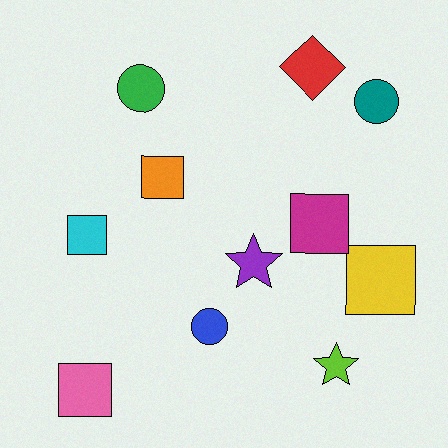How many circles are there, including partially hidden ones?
There are 3 circles.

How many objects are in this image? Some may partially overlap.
There are 11 objects.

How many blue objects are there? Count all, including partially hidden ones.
There is 1 blue object.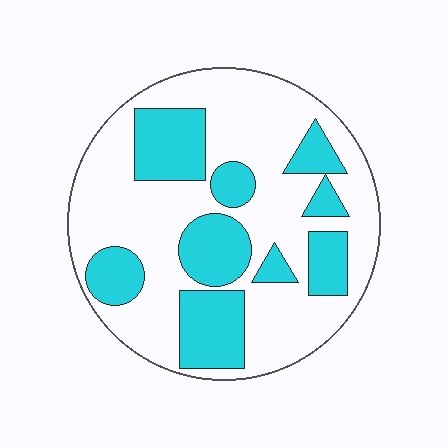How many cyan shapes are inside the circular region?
9.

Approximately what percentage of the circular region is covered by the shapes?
Approximately 35%.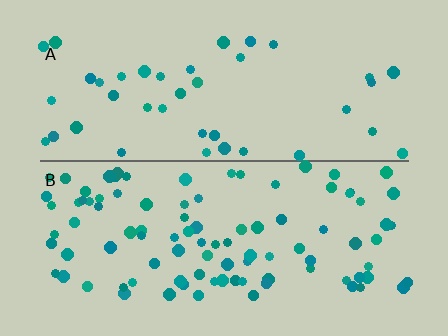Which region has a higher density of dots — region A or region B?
B (the bottom).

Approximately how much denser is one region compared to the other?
Approximately 2.3× — region B over region A.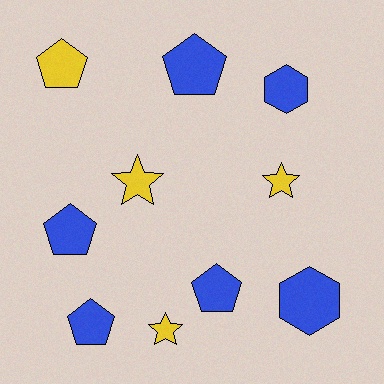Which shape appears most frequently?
Pentagon, with 5 objects.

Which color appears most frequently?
Blue, with 6 objects.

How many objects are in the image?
There are 10 objects.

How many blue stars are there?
There are no blue stars.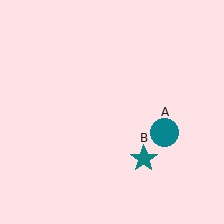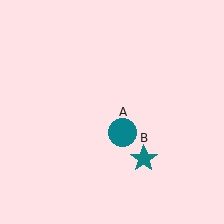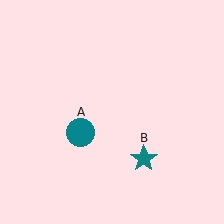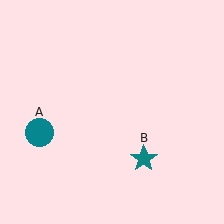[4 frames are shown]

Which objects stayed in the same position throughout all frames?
Teal star (object B) remained stationary.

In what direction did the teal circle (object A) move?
The teal circle (object A) moved left.